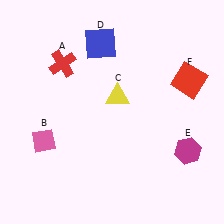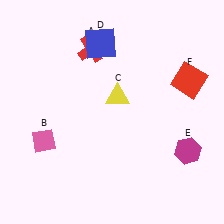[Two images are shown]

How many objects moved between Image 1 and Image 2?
1 object moved between the two images.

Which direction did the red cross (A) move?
The red cross (A) moved right.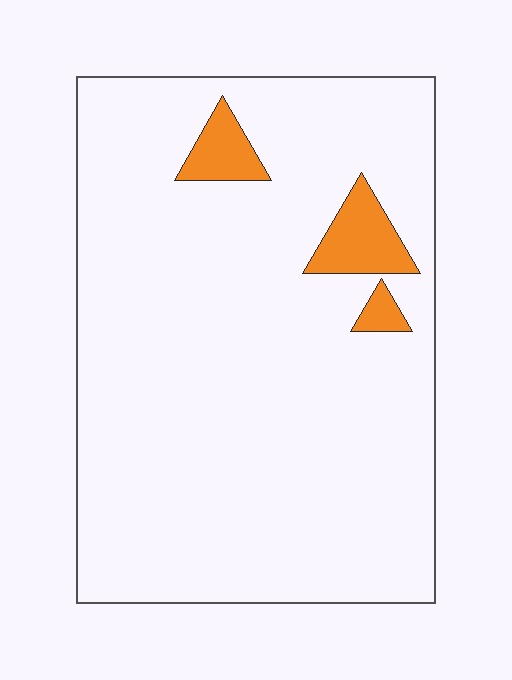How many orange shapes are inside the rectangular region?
3.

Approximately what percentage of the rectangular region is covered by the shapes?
Approximately 5%.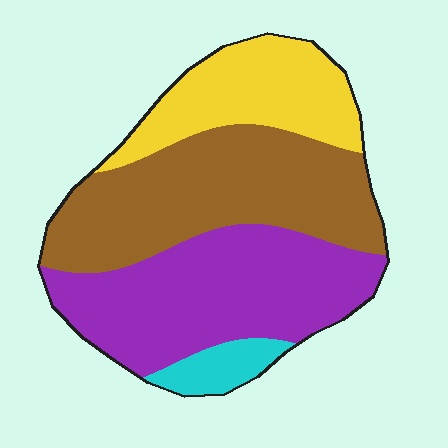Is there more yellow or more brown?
Brown.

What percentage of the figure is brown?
Brown covers about 35% of the figure.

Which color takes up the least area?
Cyan, at roughly 5%.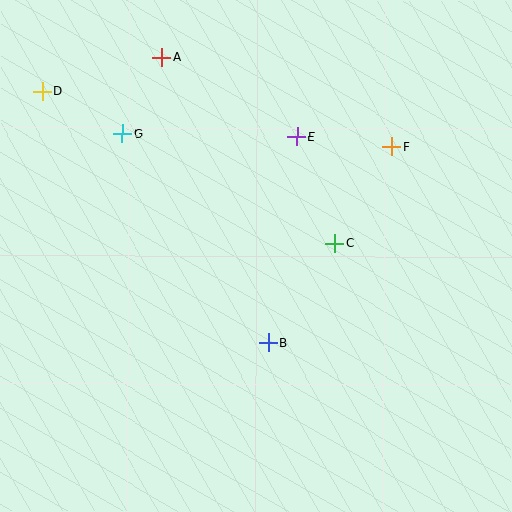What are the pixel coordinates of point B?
Point B is at (268, 343).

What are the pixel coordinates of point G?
Point G is at (122, 134).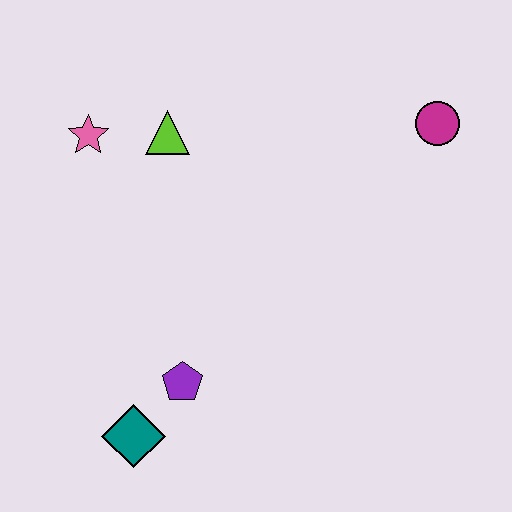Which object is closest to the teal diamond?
The purple pentagon is closest to the teal diamond.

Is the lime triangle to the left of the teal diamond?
No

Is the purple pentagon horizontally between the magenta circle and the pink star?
Yes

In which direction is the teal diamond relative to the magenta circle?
The teal diamond is below the magenta circle.